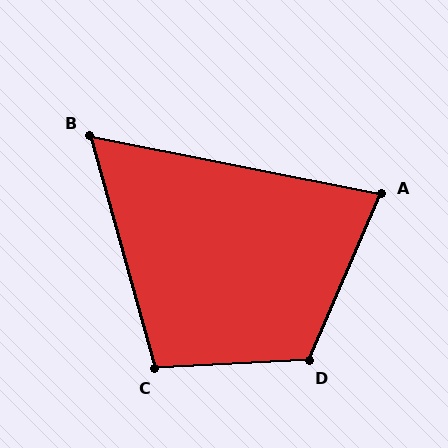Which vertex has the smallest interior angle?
B, at approximately 63 degrees.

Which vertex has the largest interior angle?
D, at approximately 117 degrees.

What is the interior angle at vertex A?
Approximately 78 degrees (acute).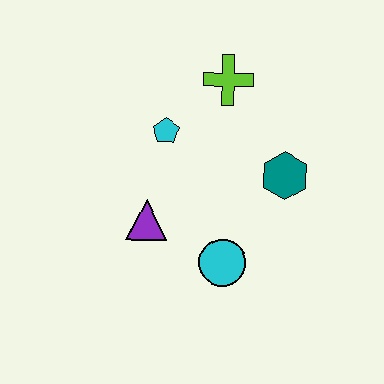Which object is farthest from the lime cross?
The cyan circle is farthest from the lime cross.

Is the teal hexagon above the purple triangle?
Yes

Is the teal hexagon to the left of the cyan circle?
No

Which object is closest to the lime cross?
The cyan pentagon is closest to the lime cross.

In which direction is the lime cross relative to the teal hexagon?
The lime cross is above the teal hexagon.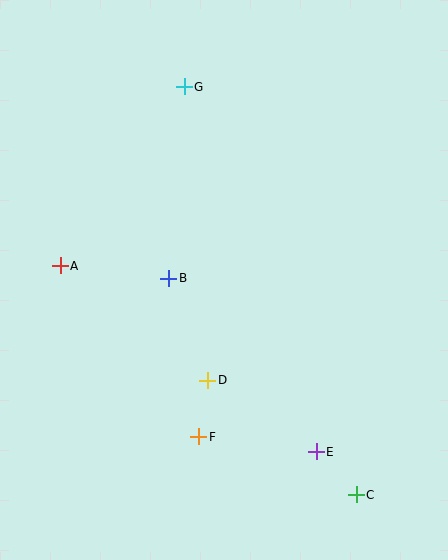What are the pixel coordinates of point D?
Point D is at (208, 380).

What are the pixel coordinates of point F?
Point F is at (199, 437).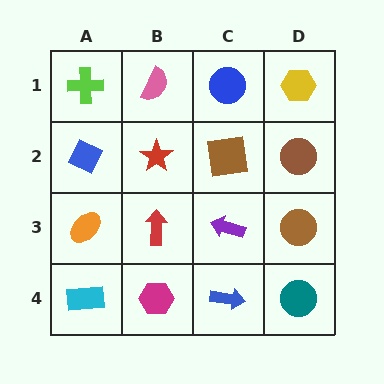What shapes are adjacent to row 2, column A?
A lime cross (row 1, column A), an orange ellipse (row 3, column A), a red star (row 2, column B).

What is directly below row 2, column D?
A brown circle.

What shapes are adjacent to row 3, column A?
A blue diamond (row 2, column A), a cyan rectangle (row 4, column A), a red arrow (row 3, column B).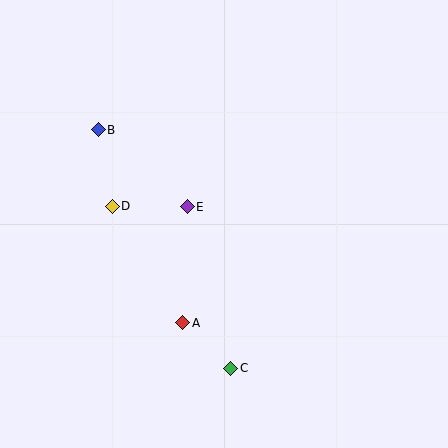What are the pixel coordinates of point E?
Point E is at (187, 207).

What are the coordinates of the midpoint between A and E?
The midpoint between A and E is at (185, 265).